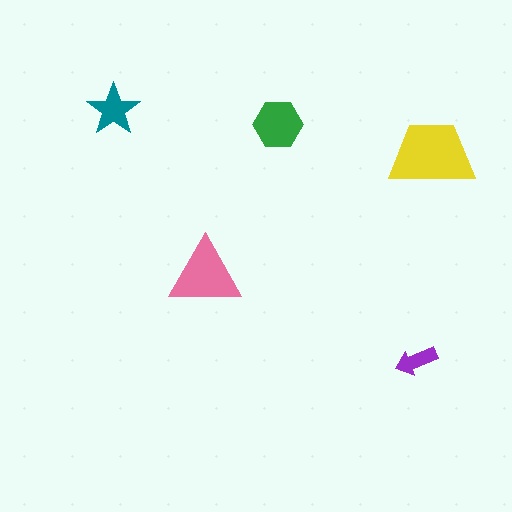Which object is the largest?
The yellow trapezoid.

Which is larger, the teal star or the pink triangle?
The pink triangle.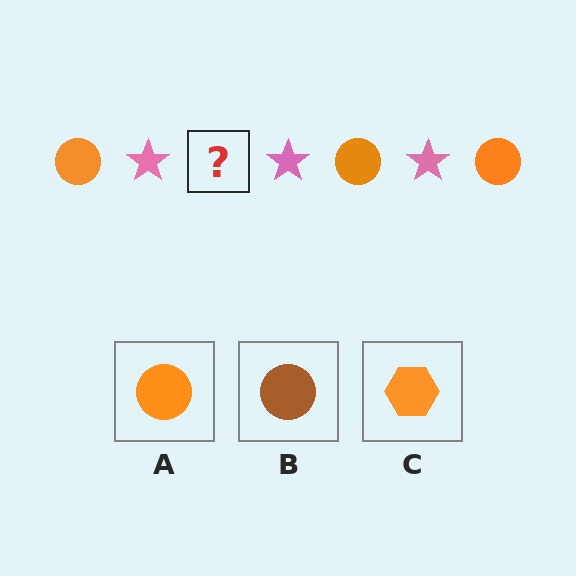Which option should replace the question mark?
Option A.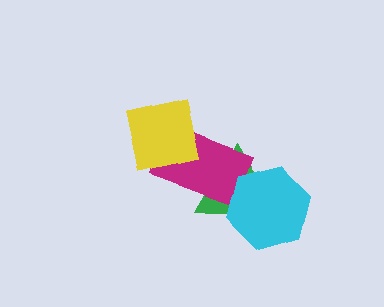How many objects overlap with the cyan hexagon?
1 object overlaps with the cyan hexagon.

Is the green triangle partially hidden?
Yes, it is partially covered by another shape.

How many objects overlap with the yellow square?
1 object overlaps with the yellow square.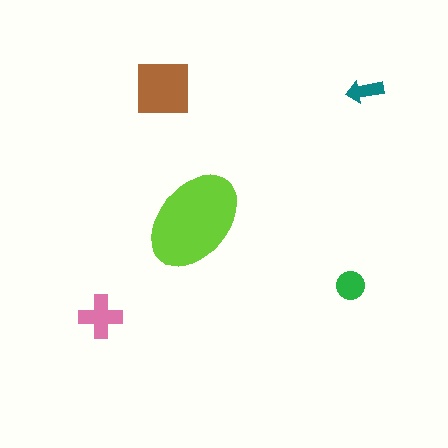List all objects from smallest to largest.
The teal arrow, the green circle, the pink cross, the brown square, the lime ellipse.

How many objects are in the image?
There are 5 objects in the image.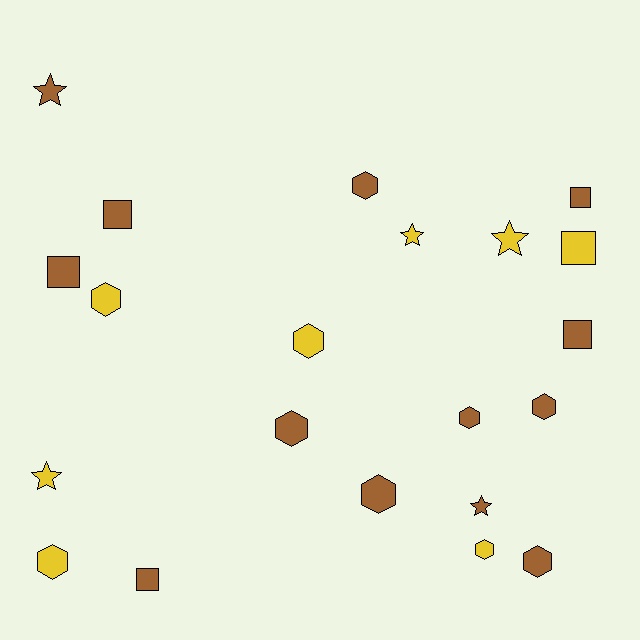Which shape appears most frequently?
Hexagon, with 10 objects.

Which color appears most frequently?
Brown, with 13 objects.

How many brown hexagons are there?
There are 6 brown hexagons.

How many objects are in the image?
There are 21 objects.